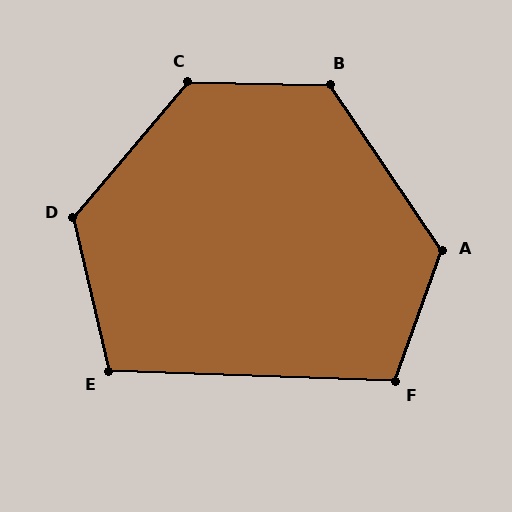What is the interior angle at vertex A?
Approximately 126 degrees (obtuse).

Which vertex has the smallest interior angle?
E, at approximately 105 degrees.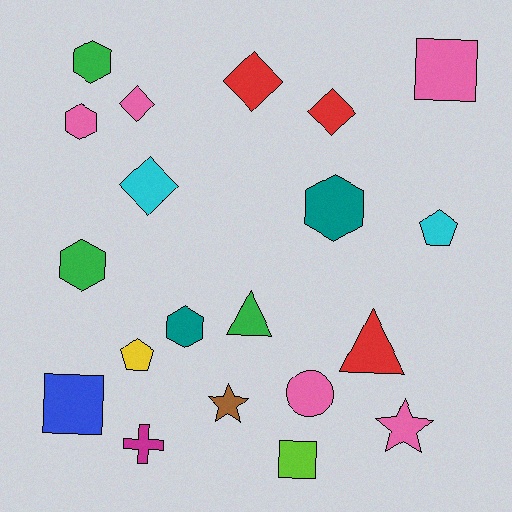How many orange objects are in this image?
There are no orange objects.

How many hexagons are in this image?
There are 5 hexagons.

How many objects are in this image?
There are 20 objects.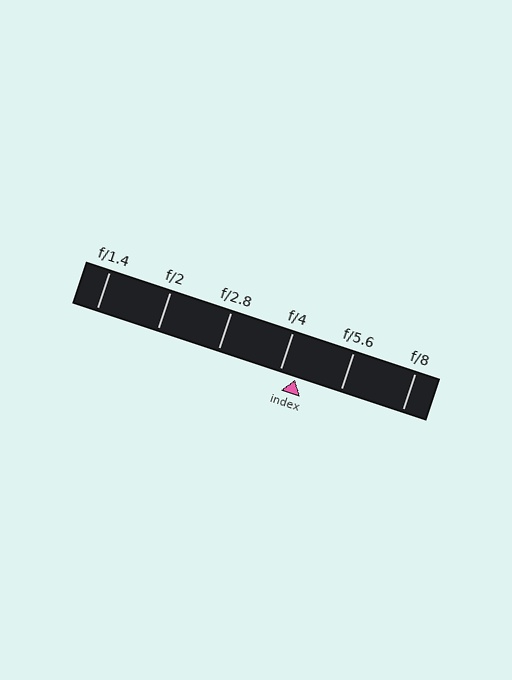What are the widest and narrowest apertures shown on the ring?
The widest aperture shown is f/1.4 and the narrowest is f/8.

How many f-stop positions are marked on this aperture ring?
There are 6 f-stop positions marked.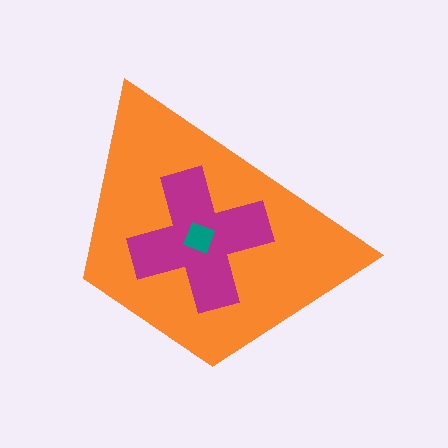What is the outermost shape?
The orange trapezoid.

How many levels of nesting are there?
3.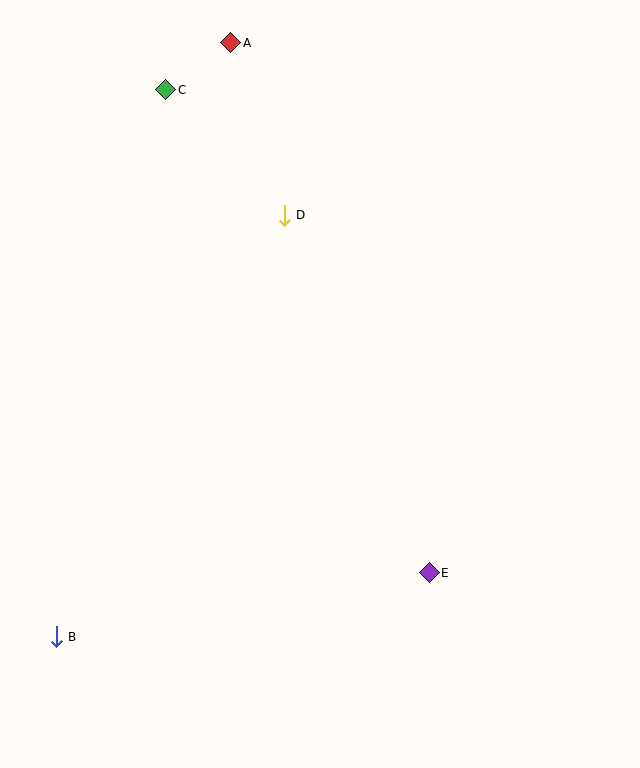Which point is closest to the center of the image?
Point D at (284, 215) is closest to the center.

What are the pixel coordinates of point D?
Point D is at (284, 215).